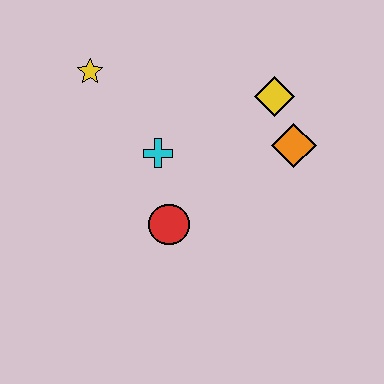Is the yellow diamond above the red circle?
Yes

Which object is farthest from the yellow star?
The orange diamond is farthest from the yellow star.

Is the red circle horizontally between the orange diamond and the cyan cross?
Yes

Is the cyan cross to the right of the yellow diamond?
No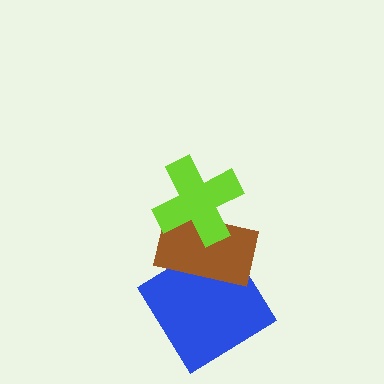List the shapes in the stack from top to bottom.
From top to bottom: the lime cross, the brown rectangle, the blue diamond.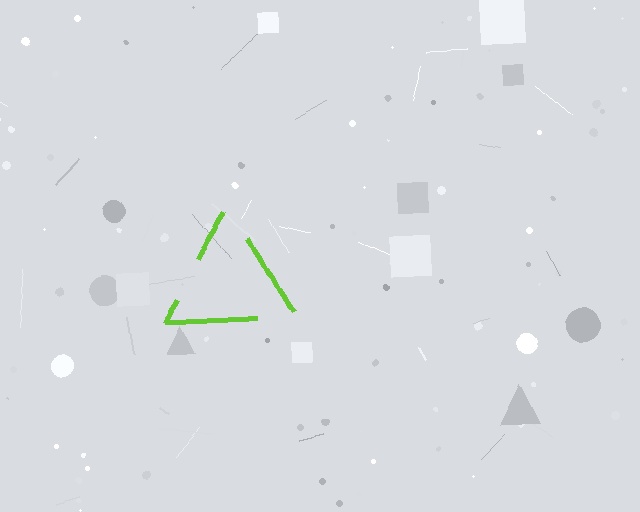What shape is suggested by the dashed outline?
The dashed outline suggests a triangle.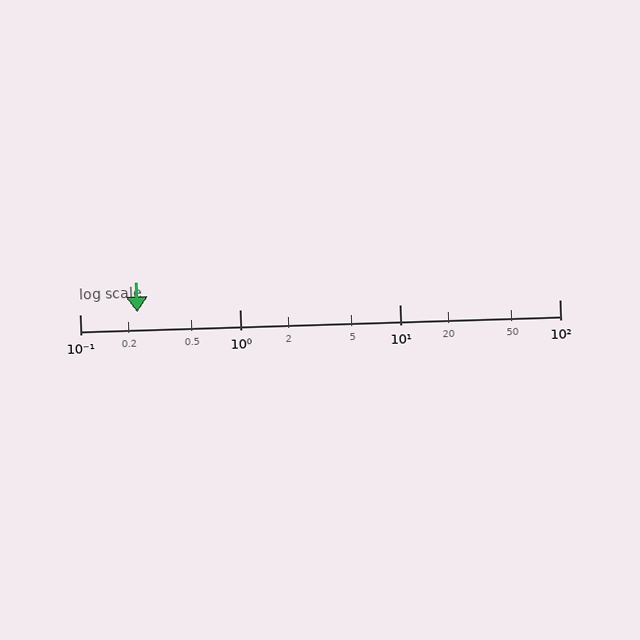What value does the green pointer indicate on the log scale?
The pointer indicates approximately 0.23.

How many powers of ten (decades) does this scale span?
The scale spans 3 decades, from 0.1 to 100.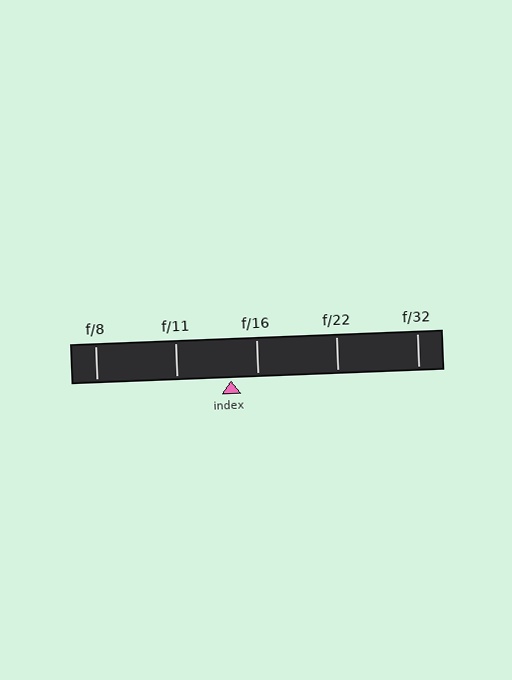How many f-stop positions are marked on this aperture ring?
There are 5 f-stop positions marked.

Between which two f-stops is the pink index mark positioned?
The index mark is between f/11 and f/16.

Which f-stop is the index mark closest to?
The index mark is closest to f/16.